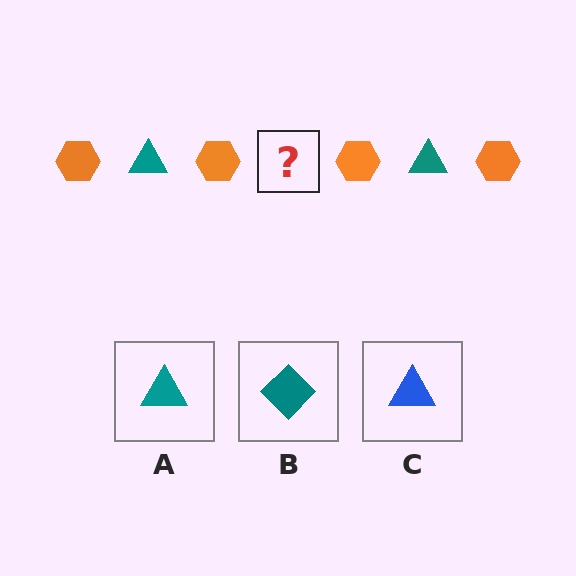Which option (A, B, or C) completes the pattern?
A.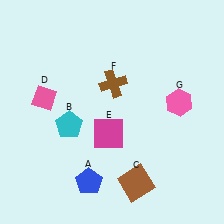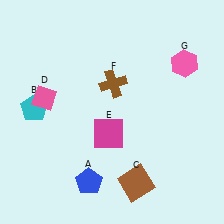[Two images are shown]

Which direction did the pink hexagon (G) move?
The pink hexagon (G) moved up.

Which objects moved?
The objects that moved are: the cyan pentagon (B), the pink hexagon (G).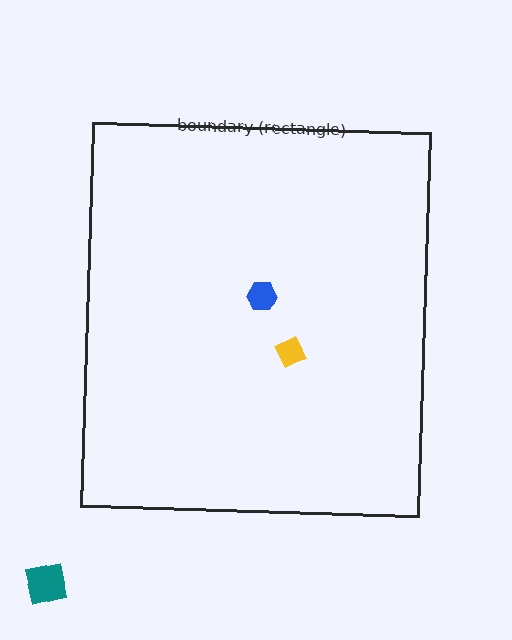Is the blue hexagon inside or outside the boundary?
Inside.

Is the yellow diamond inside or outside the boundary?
Inside.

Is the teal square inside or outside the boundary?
Outside.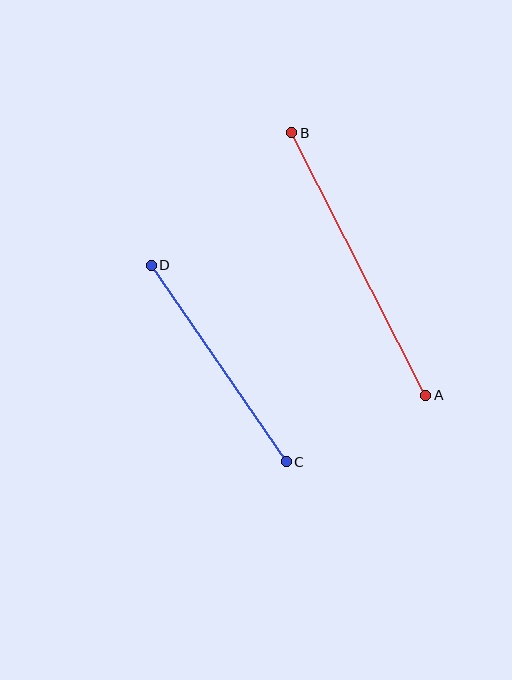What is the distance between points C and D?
The distance is approximately 238 pixels.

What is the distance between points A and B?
The distance is approximately 295 pixels.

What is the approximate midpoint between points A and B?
The midpoint is at approximately (359, 264) pixels.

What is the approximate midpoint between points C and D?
The midpoint is at approximately (219, 363) pixels.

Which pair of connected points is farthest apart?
Points A and B are farthest apart.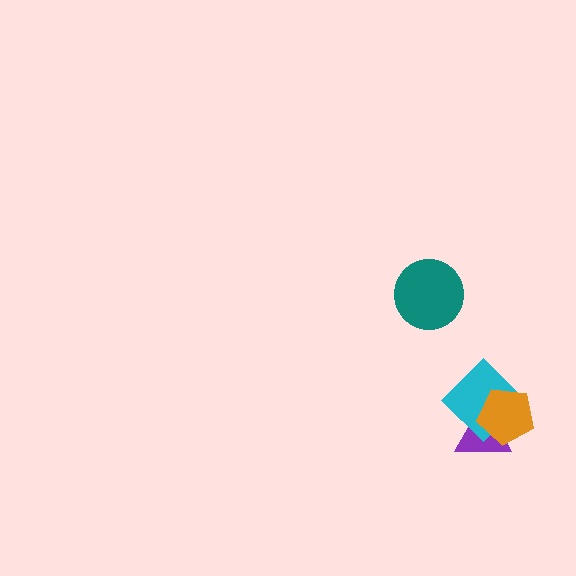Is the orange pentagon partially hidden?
No, no other shape covers it.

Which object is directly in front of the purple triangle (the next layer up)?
The cyan diamond is directly in front of the purple triangle.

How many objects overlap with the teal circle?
0 objects overlap with the teal circle.